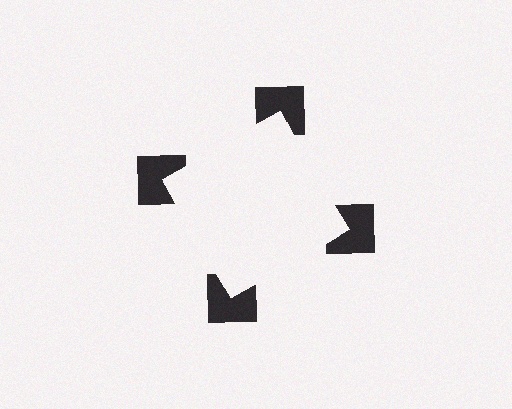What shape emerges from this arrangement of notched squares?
An illusory square — its edges are inferred from the aligned wedge cuts in the notched squares, not physically drawn.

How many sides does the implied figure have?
4 sides.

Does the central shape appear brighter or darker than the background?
It typically appears slightly brighter than the background, even though no actual brightness change is drawn.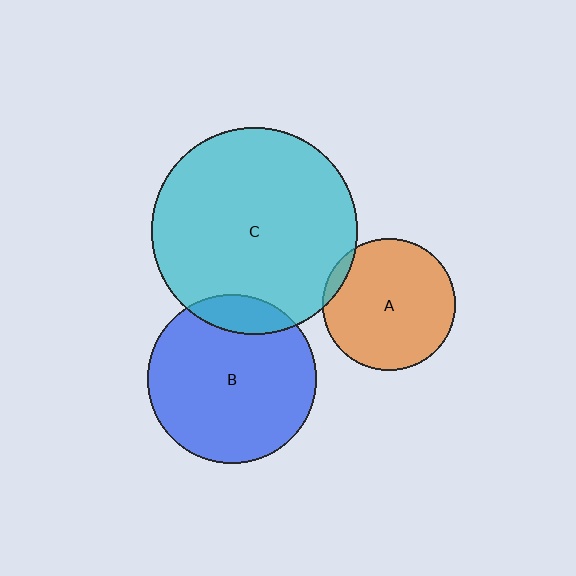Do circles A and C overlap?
Yes.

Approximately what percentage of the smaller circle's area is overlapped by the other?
Approximately 5%.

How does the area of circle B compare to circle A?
Approximately 1.6 times.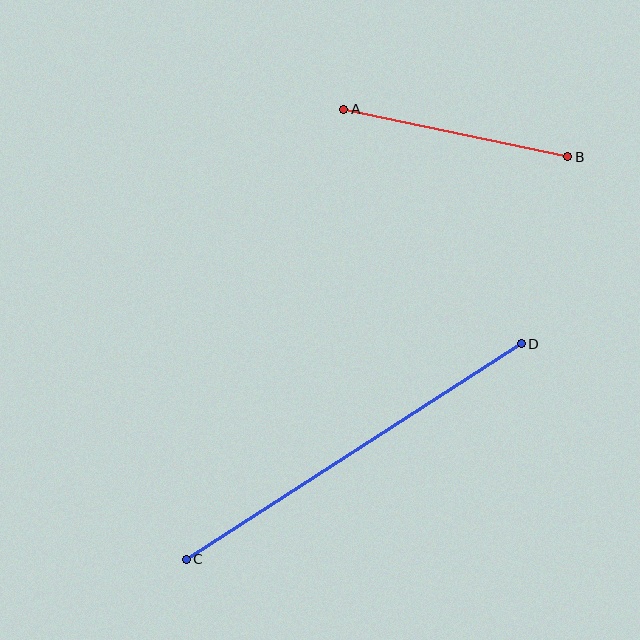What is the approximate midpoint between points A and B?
The midpoint is at approximately (456, 133) pixels.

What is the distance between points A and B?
The distance is approximately 229 pixels.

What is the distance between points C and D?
The distance is approximately 399 pixels.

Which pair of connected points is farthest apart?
Points C and D are farthest apart.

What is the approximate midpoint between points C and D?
The midpoint is at approximately (354, 452) pixels.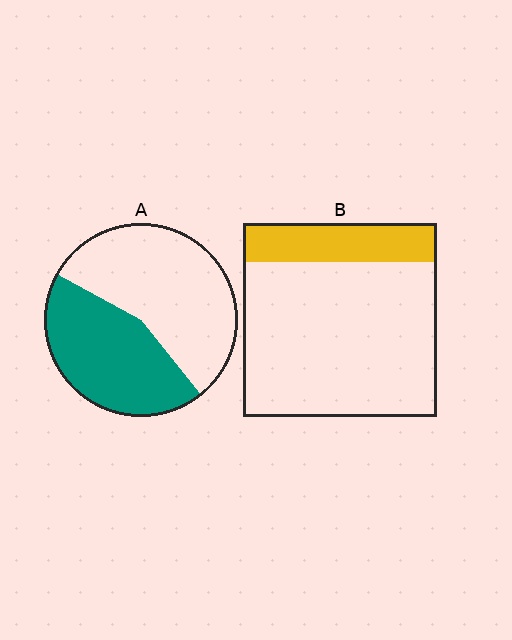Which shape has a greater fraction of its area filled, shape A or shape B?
Shape A.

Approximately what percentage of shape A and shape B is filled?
A is approximately 45% and B is approximately 20%.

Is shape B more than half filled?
No.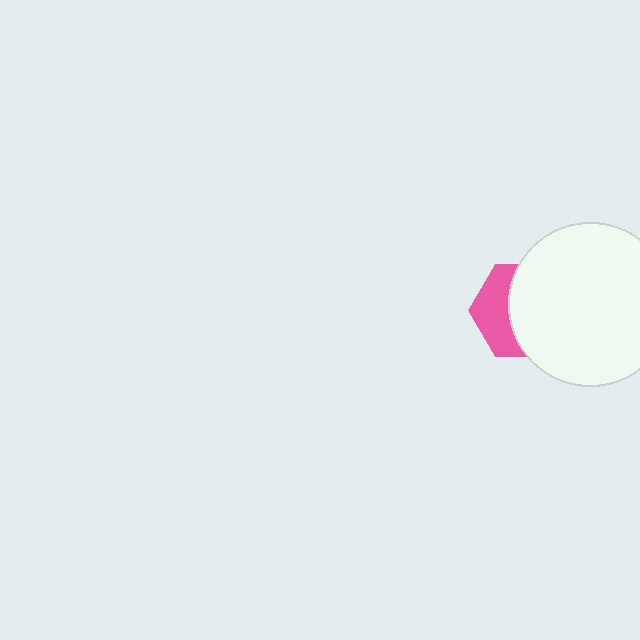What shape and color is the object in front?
The object in front is a white circle.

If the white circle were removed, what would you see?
You would see the complete pink hexagon.